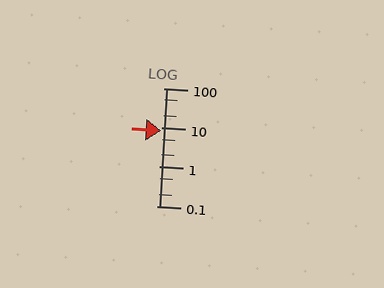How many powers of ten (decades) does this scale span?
The scale spans 3 decades, from 0.1 to 100.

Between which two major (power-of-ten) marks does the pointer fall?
The pointer is between 1 and 10.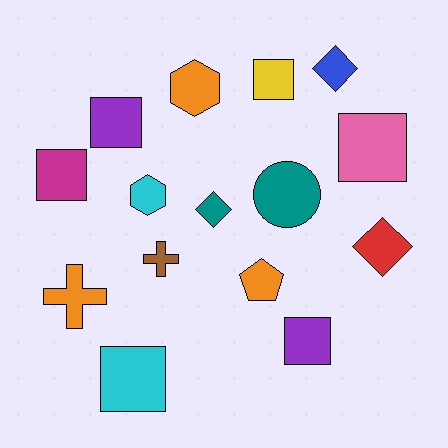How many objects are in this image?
There are 15 objects.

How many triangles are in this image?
There are no triangles.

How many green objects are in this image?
There are no green objects.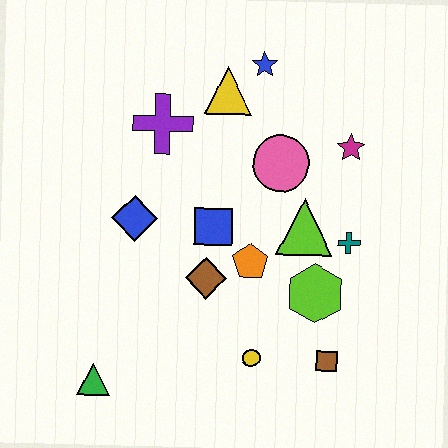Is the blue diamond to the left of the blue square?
Yes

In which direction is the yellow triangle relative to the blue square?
The yellow triangle is above the blue square.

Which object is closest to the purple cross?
The yellow triangle is closest to the purple cross.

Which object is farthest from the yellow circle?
The blue star is farthest from the yellow circle.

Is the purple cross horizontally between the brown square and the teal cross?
No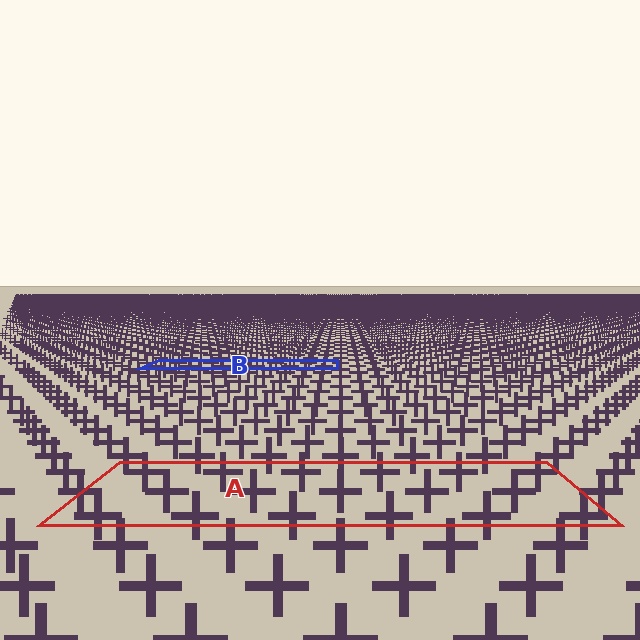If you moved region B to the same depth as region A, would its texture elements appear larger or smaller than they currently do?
They would appear larger. At a closer depth, the same texture elements are projected at a bigger on-screen size.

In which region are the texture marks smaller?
The texture marks are smaller in region B, because it is farther away.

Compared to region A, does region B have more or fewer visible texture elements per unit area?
Region B has more texture elements per unit area — they are packed more densely because it is farther away.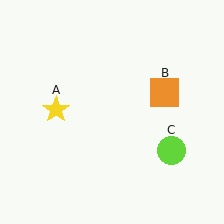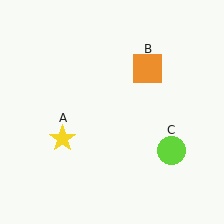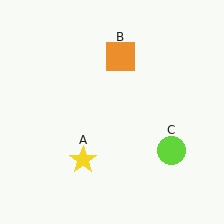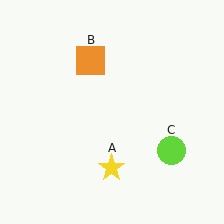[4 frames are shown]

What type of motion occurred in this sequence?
The yellow star (object A), orange square (object B) rotated counterclockwise around the center of the scene.